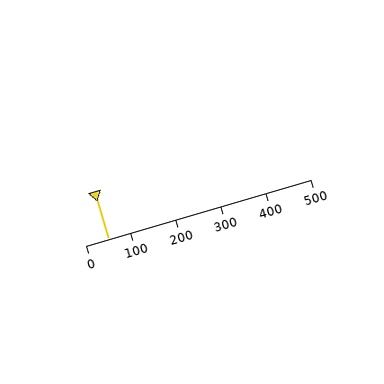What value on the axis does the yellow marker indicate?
The marker indicates approximately 50.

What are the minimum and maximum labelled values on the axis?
The axis runs from 0 to 500.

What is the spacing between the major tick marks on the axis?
The major ticks are spaced 100 apart.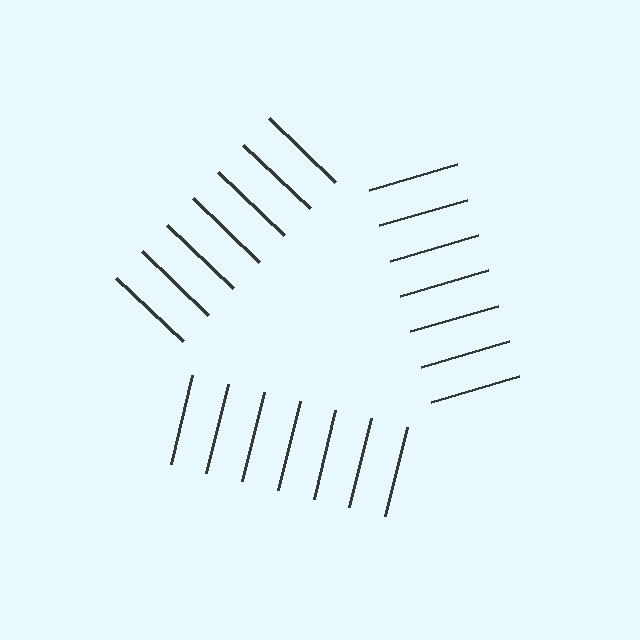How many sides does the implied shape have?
3 sides — the line-ends trace a triangle.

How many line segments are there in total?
21 — 7 along each of the 3 edges.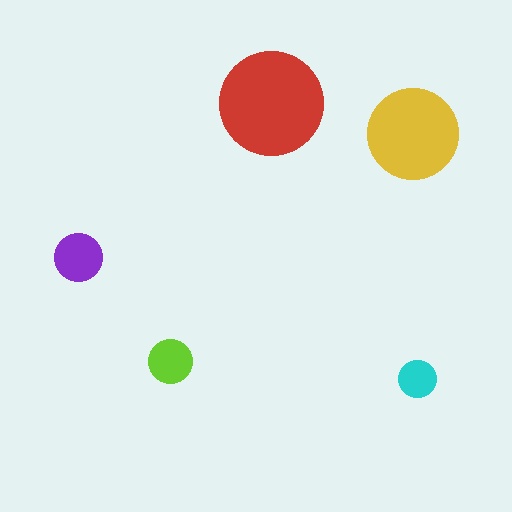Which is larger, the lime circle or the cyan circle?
The lime one.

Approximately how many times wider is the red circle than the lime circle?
About 2.5 times wider.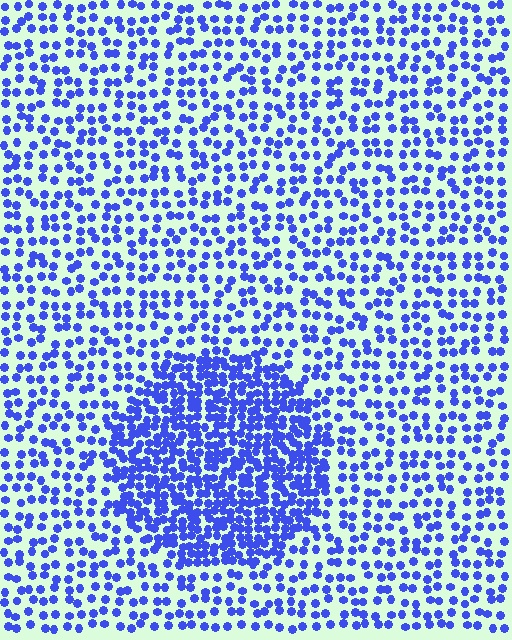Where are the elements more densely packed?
The elements are more densely packed inside the circle boundary.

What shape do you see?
I see a circle.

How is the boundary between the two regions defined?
The boundary is defined by a change in element density (approximately 2.2x ratio). All elements are the same color, size, and shape.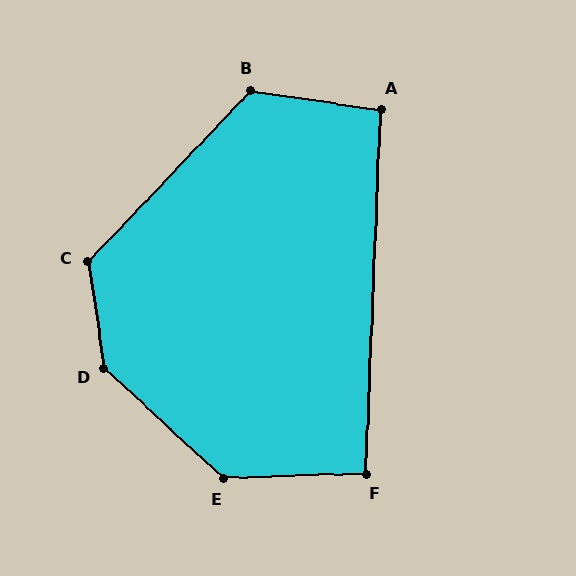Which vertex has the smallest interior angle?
F, at approximately 94 degrees.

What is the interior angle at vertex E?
Approximately 135 degrees (obtuse).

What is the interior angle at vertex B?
Approximately 125 degrees (obtuse).